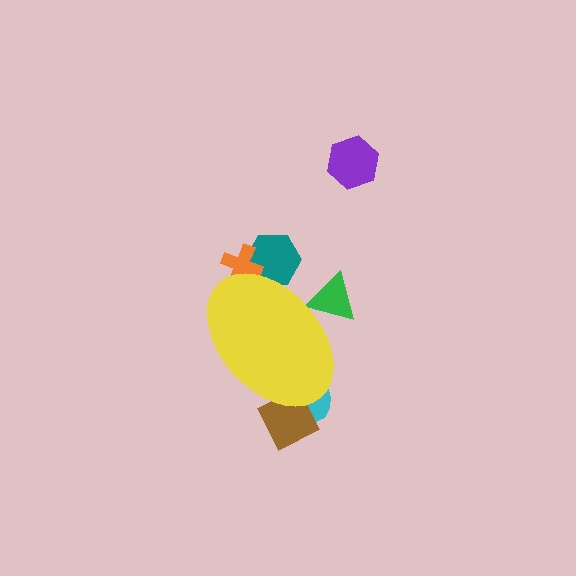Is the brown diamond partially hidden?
Yes, the brown diamond is partially hidden behind the yellow ellipse.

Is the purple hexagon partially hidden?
No, the purple hexagon is fully visible.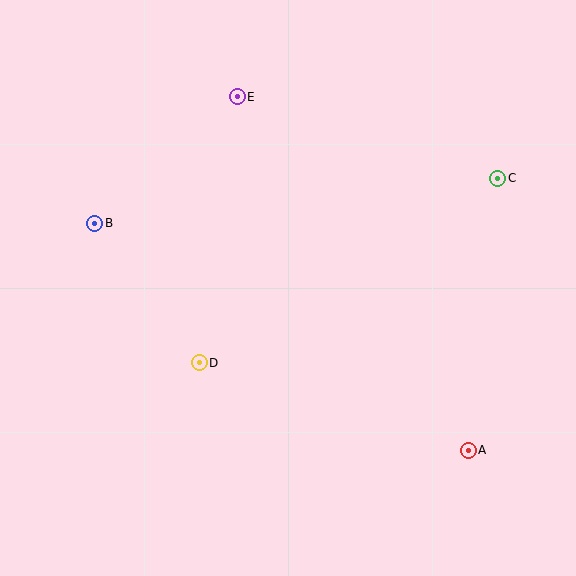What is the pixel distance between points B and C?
The distance between B and C is 405 pixels.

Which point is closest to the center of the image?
Point D at (199, 363) is closest to the center.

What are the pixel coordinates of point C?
Point C is at (498, 178).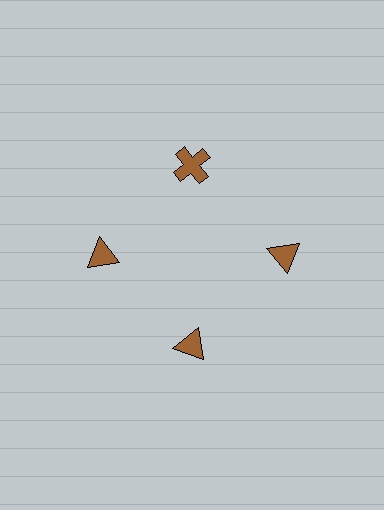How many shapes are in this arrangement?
There are 4 shapes arranged in a ring pattern.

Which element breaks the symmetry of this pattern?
The brown cross at roughly the 12 o'clock position breaks the symmetry. All other shapes are brown triangles.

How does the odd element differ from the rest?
It has a different shape: cross instead of triangle.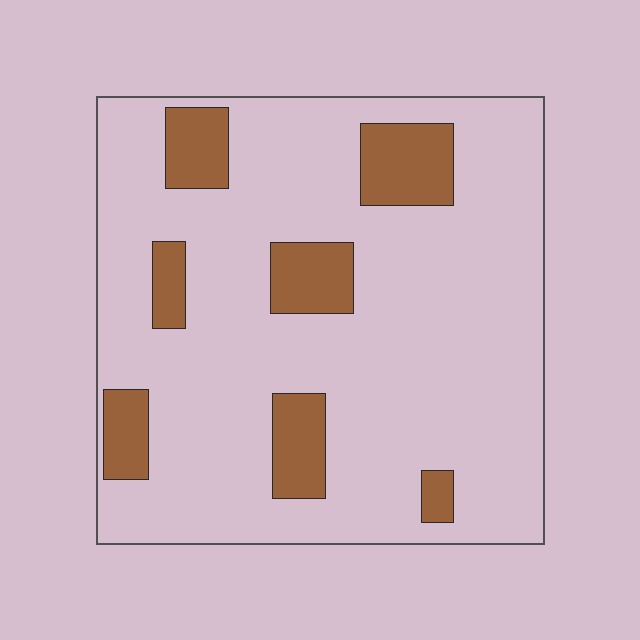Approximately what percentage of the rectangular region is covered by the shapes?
Approximately 15%.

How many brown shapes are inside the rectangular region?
7.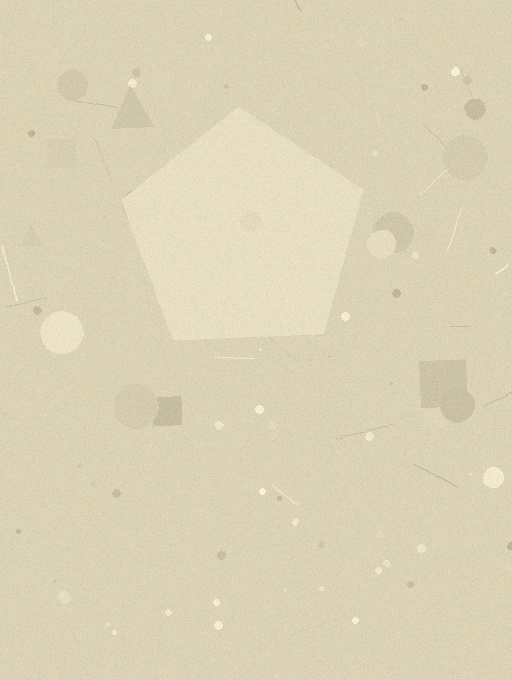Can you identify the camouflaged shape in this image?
The camouflaged shape is a pentagon.